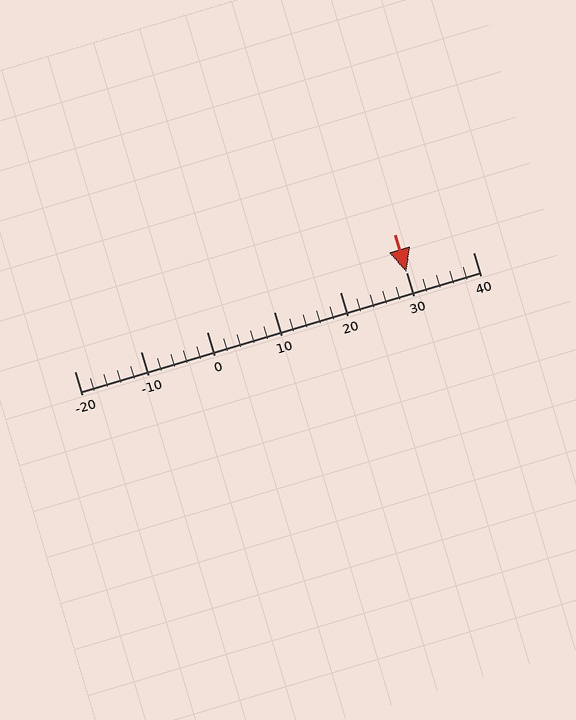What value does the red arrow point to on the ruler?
The red arrow points to approximately 30.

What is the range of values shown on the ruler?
The ruler shows values from -20 to 40.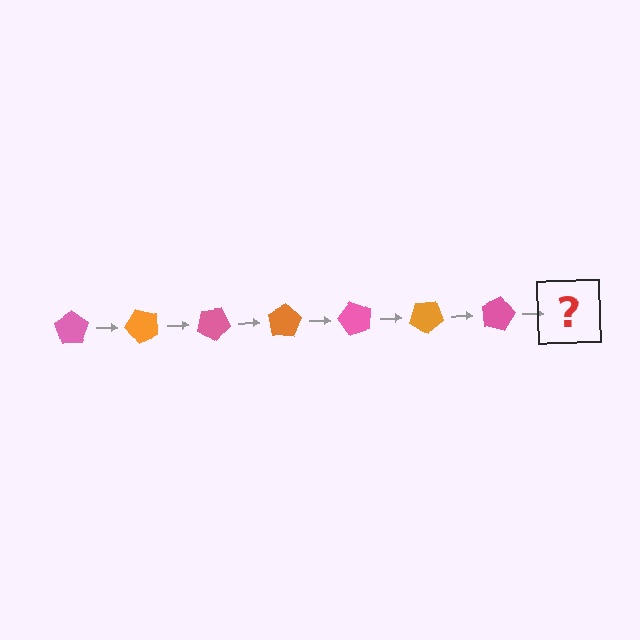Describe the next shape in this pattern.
It should be an orange pentagon, rotated 350 degrees from the start.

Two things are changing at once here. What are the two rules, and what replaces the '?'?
The two rules are that it rotates 50 degrees each step and the color cycles through pink and orange. The '?' should be an orange pentagon, rotated 350 degrees from the start.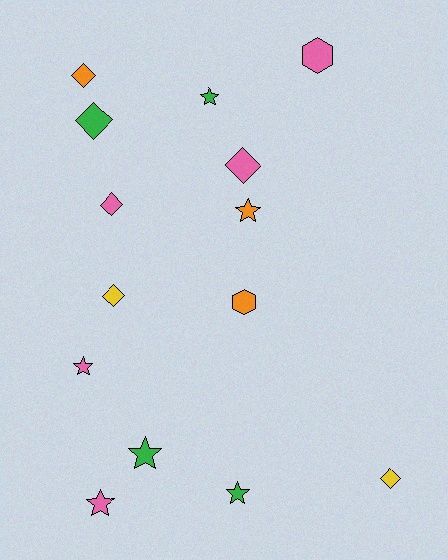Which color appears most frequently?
Pink, with 5 objects.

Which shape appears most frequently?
Diamond, with 6 objects.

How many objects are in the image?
There are 14 objects.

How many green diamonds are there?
There is 1 green diamond.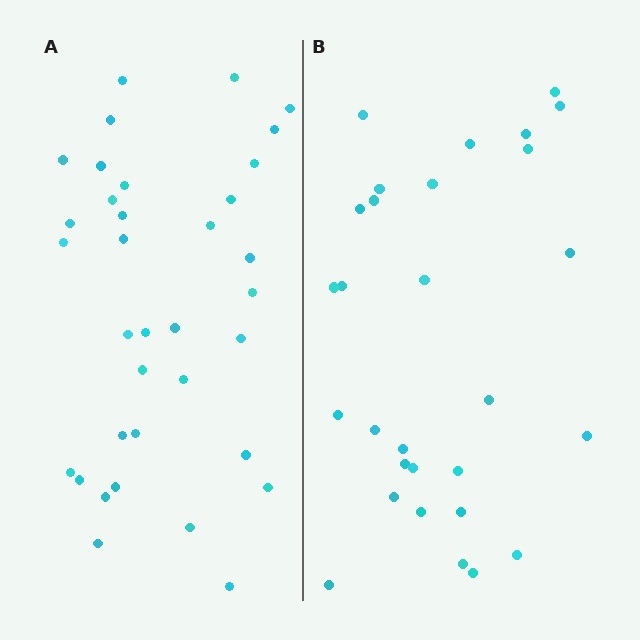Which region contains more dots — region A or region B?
Region A (the left region) has more dots.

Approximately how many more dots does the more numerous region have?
Region A has about 6 more dots than region B.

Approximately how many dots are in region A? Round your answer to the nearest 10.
About 40 dots. (The exact count is 35, which rounds to 40.)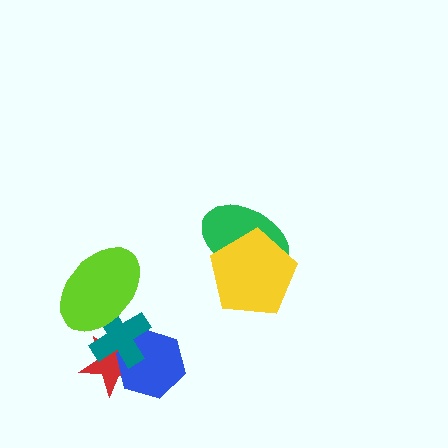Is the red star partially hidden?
Yes, it is partially covered by another shape.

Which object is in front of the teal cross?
The lime ellipse is in front of the teal cross.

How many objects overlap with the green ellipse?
1 object overlaps with the green ellipse.